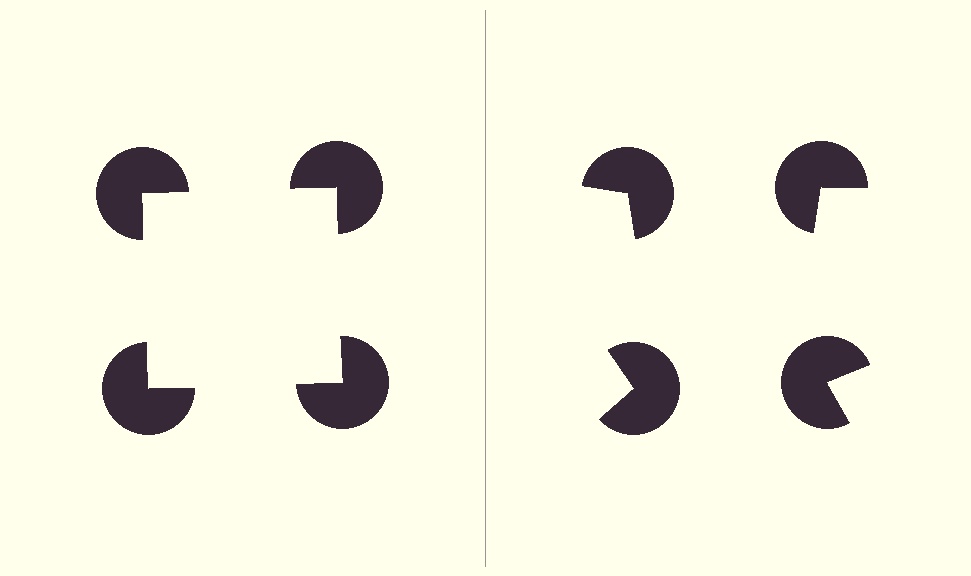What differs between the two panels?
The pac-man discs are positioned identically on both sides; only the wedge orientations differ. On the left they align to a square; on the right they are misaligned.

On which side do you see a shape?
An illusory square appears on the left side. On the right side the wedge cuts are rotated, so no coherent shape forms.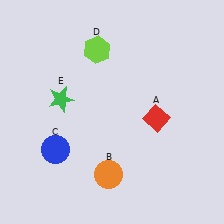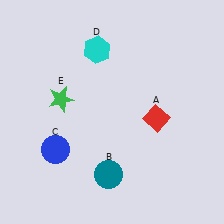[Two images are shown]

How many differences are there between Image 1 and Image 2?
There are 2 differences between the two images.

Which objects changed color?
B changed from orange to teal. D changed from lime to cyan.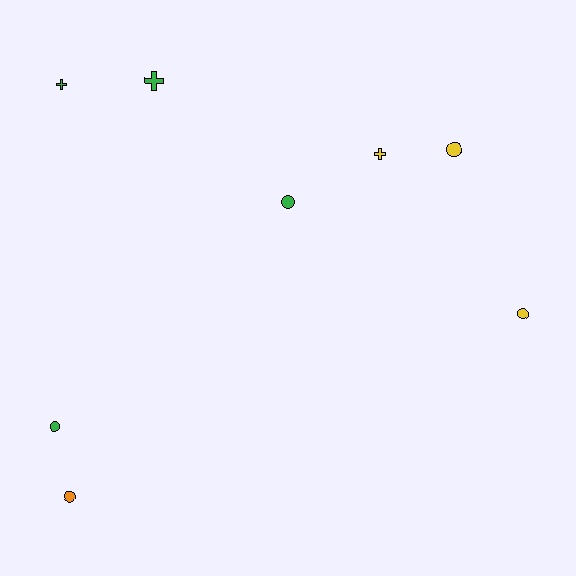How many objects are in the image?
There are 8 objects.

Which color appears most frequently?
Green, with 4 objects.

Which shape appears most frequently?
Circle, with 5 objects.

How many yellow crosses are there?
There is 1 yellow cross.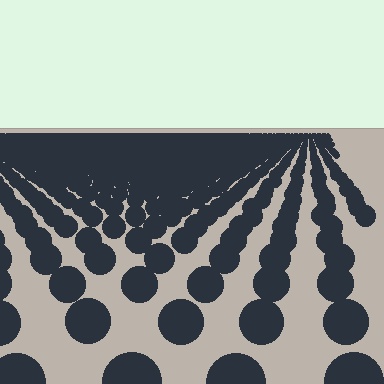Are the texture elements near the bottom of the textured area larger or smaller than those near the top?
Larger. Near the bottom, elements are closer to the viewer and appear at a bigger on-screen size.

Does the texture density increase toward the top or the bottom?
Density increases toward the top.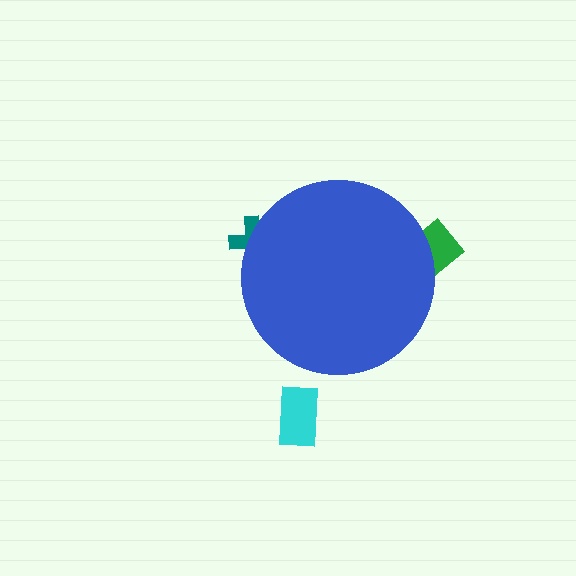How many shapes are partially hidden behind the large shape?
2 shapes are partially hidden.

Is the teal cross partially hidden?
Yes, the teal cross is partially hidden behind the blue circle.